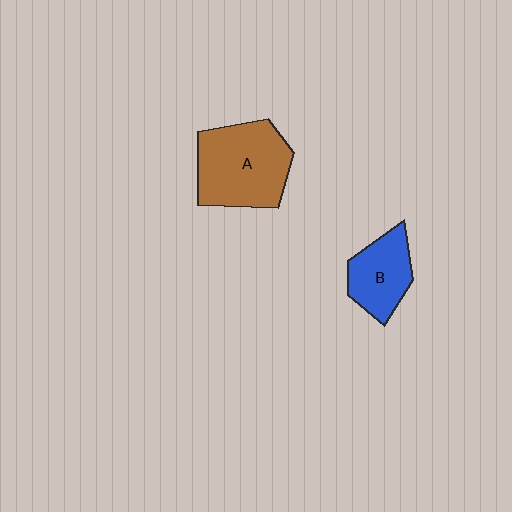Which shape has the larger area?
Shape A (brown).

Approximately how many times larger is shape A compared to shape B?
Approximately 1.7 times.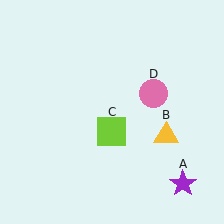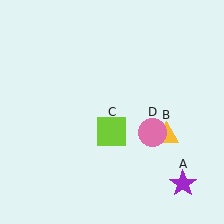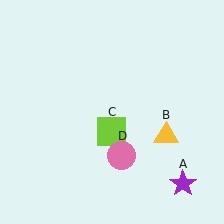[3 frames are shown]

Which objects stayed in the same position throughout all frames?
Purple star (object A) and yellow triangle (object B) and lime square (object C) remained stationary.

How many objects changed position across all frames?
1 object changed position: pink circle (object D).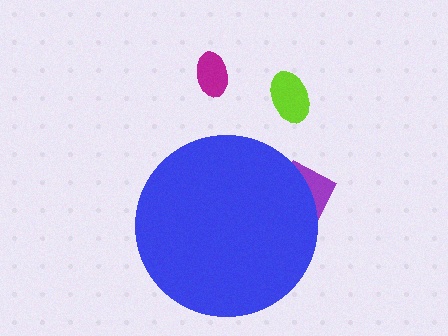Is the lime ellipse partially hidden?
No, the lime ellipse is fully visible.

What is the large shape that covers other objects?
A blue circle.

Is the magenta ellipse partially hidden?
No, the magenta ellipse is fully visible.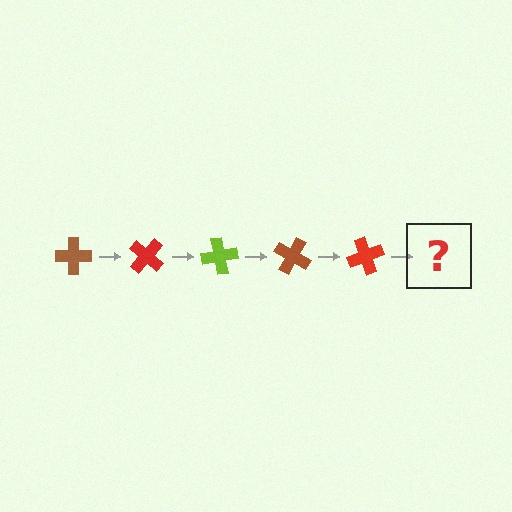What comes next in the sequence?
The next element should be a lime cross, rotated 200 degrees from the start.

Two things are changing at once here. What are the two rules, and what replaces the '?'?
The two rules are that it rotates 40 degrees each step and the color cycles through brown, red, and lime. The '?' should be a lime cross, rotated 200 degrees from the start.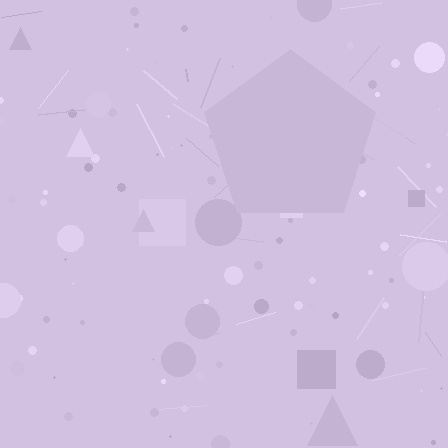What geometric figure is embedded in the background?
A pentagon is embedded in the background.